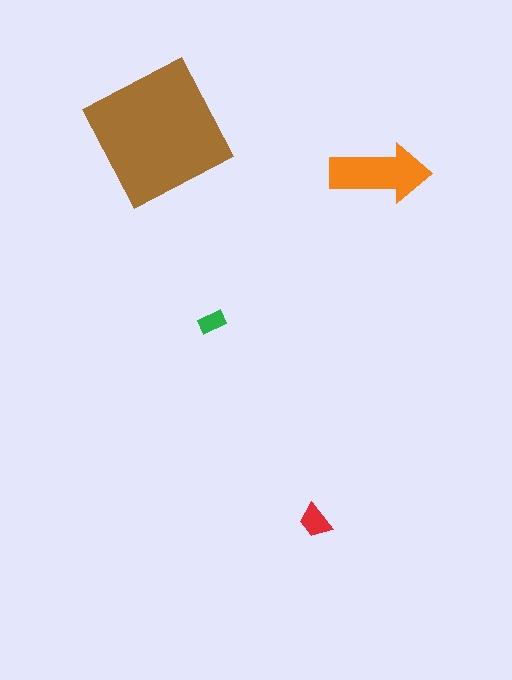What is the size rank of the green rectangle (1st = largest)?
4th.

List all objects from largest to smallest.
The brown square, the orange arrow, the red trapezoid, the green rectangle.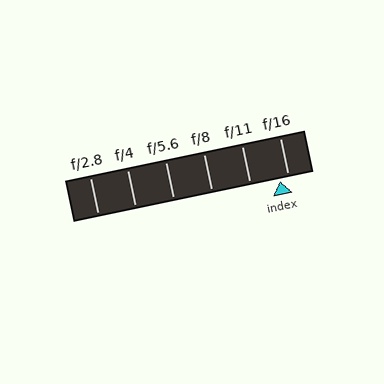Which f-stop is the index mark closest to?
The index mark is closest to f/16.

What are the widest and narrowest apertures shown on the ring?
The widest aperture shown is f/2.8 and the narrowest is f/16.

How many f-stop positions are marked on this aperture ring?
There are 6 f-stop positions marked.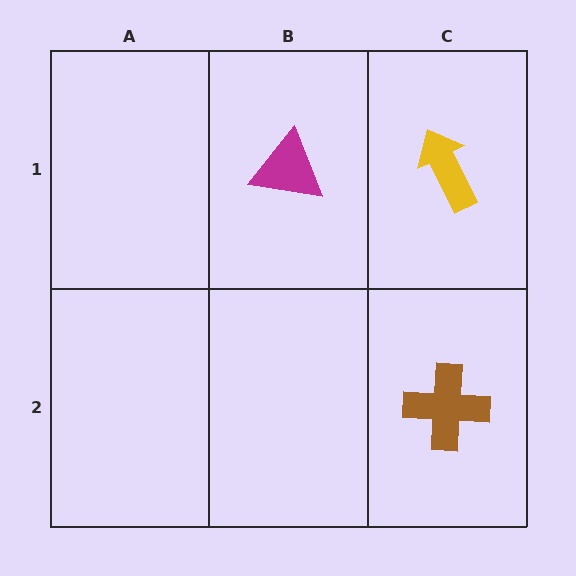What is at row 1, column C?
A yellow arrow.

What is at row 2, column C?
A brown cross.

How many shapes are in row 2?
1 shape.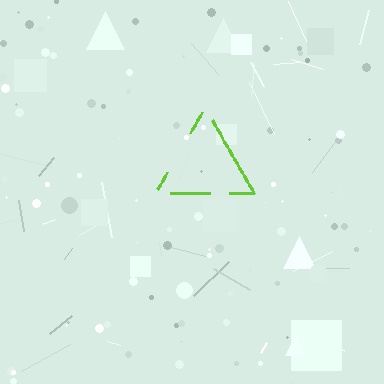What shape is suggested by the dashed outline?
The dashed outline suggests a triangle.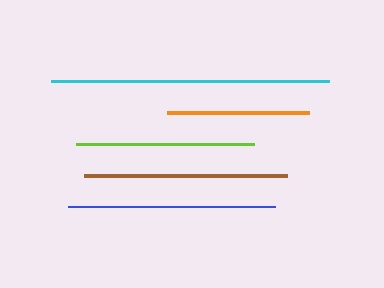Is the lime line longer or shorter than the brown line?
The brown line is longer than the lime line.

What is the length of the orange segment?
The orange segment is approximately 142 pixels long.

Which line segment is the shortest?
The orange line is the shortest at approximately 142 pixels.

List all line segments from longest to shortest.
From longest to shortest: cyan, blue, brown, lime, orange.